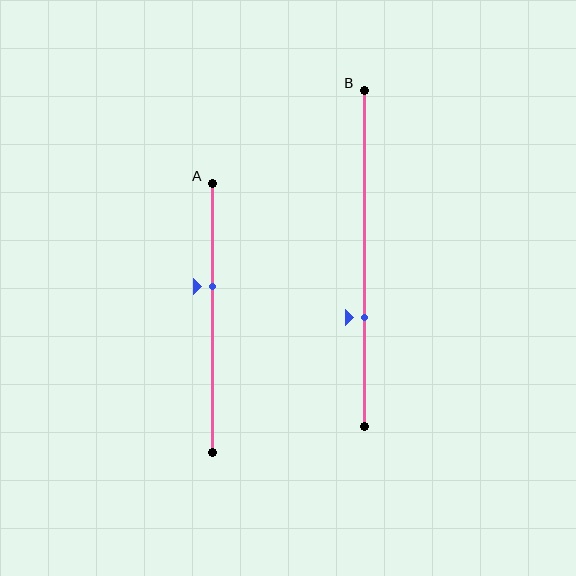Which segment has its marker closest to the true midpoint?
Segment A has its marker closest to the true midpoint.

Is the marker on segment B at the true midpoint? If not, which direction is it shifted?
No, the marker on segment B is shifted downward by about 18% of the segment length.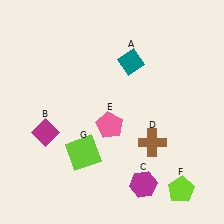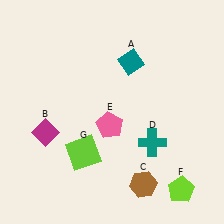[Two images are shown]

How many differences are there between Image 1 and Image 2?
There are 2 differences between the two images.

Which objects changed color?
C changed from magenta to brown. D changed from brown to teal.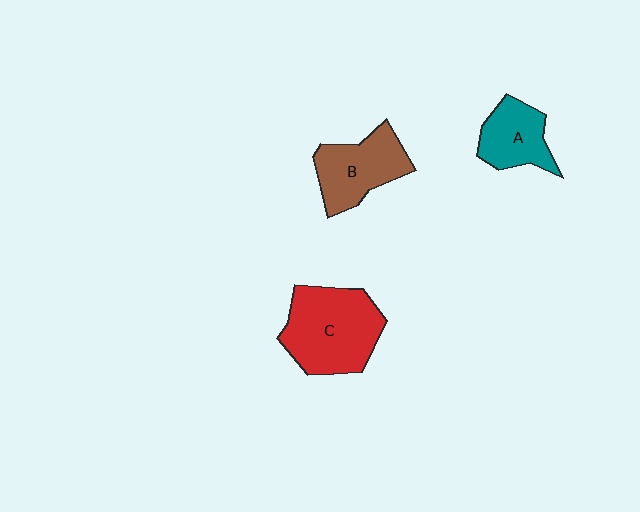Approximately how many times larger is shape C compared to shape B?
Approximately 1.4 times.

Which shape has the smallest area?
Shape A (teal).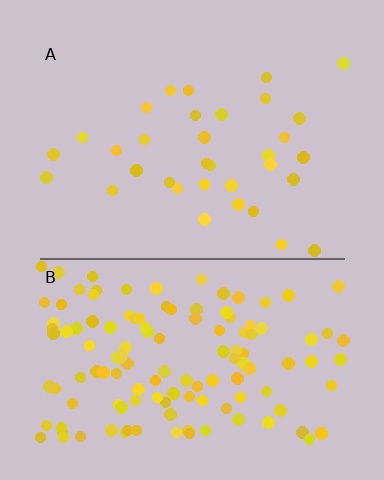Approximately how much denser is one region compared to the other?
Approximately 3.8× — region B over region A.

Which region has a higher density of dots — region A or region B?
B (the bottom).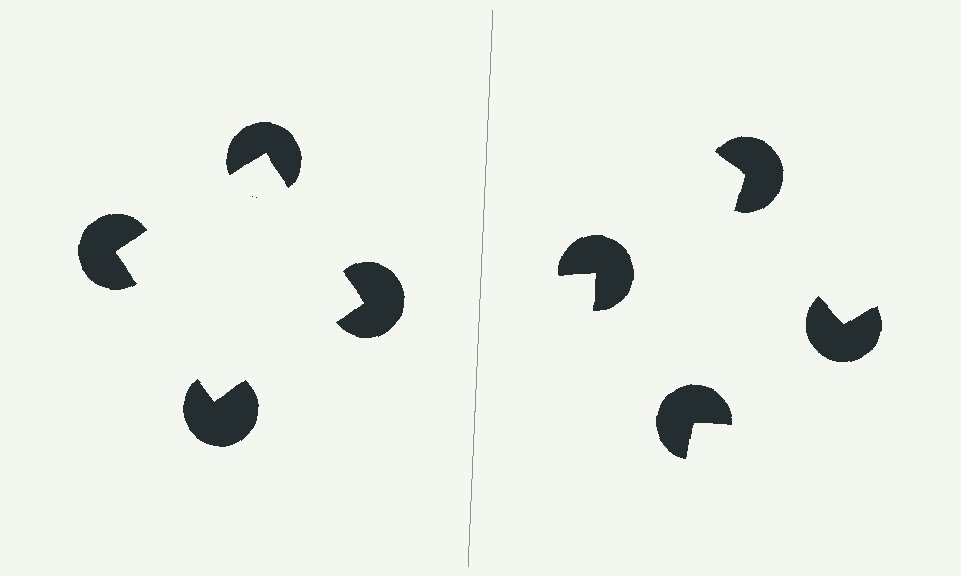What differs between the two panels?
The pac-man discs are positioned identically on both sides; only the wedge orientations differ. On the left they align to a square; on the right they are misaligned.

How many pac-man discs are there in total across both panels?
8 — 4 on each side.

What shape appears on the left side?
An illusory square.